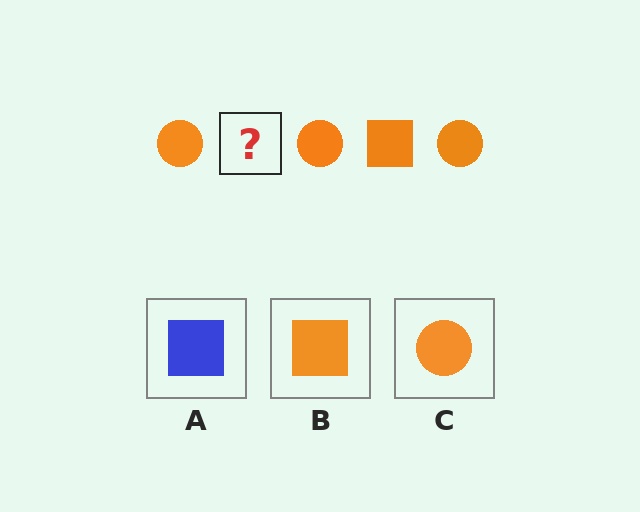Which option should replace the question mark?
Option B.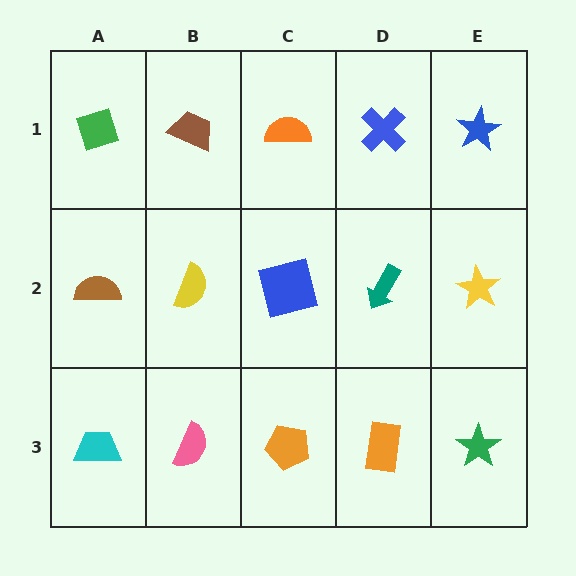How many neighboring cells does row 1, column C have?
3.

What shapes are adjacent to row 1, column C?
A blue square (row 2, column C), a brown trapezoid (row 1, column B), a blue cross (row 1, column D).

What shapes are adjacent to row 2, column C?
An orange semicircle (row 1, column C), an orange pentagon (row 3, column C), a yellow semicircle (row 2, column B), a teal arrow (row 2, column D).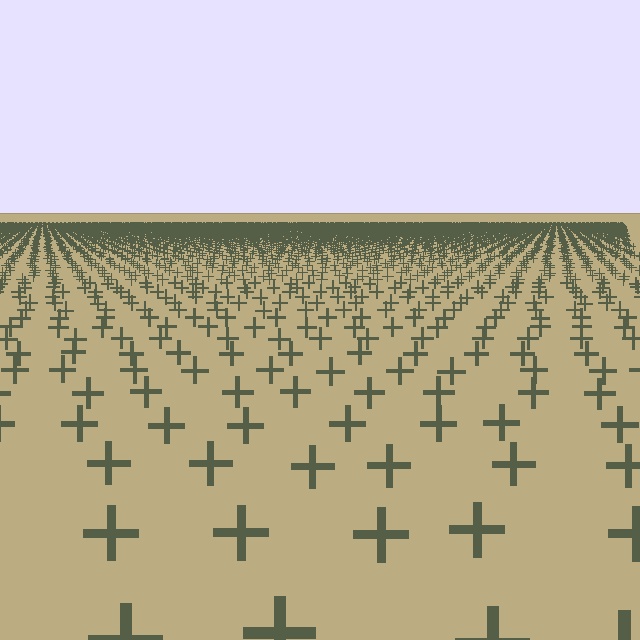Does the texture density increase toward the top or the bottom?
Density increases toward the top.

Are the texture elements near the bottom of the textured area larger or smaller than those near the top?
Larger. Near the bottom, elements are closer to the viewer and appear at a bigger on-screen size.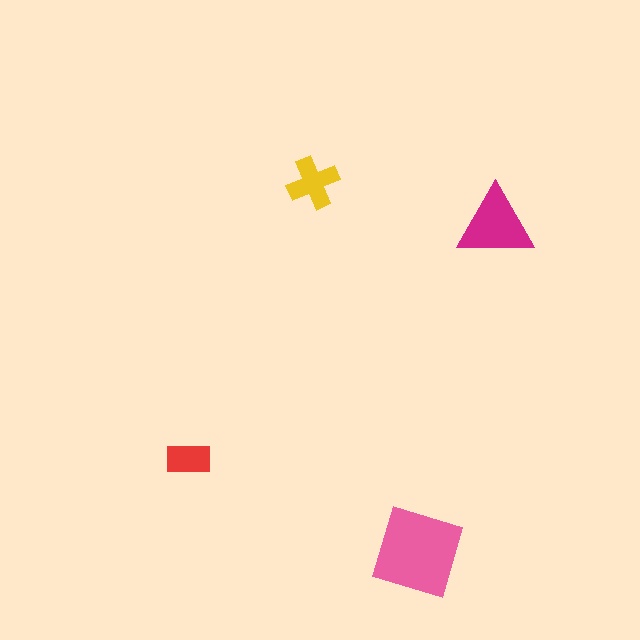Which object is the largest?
The pink diamond.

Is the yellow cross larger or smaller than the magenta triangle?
Smaller.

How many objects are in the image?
There are 4 objects in the image.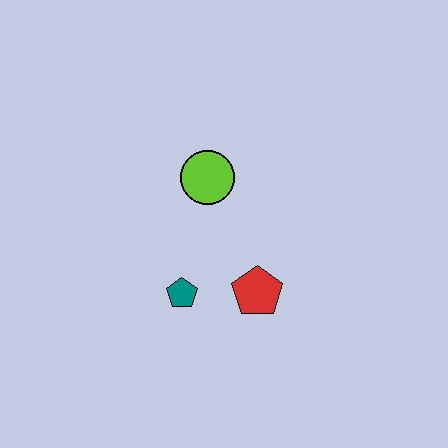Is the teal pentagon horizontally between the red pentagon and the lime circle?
No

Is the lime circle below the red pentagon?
No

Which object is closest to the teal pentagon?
The red pentagon is closest to the teal pentagon.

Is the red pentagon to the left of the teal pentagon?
No